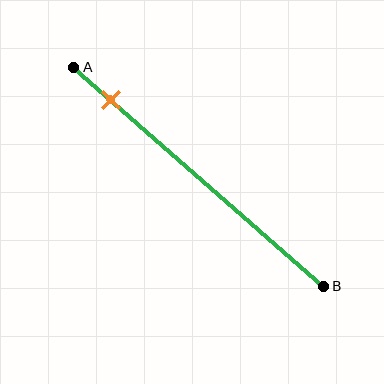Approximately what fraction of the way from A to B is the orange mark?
The orange mark is approximately 15% of the way from A to B.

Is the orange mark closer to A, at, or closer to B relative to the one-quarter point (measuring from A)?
The orange mark is closer to point A than the one-quarter point of segment AB.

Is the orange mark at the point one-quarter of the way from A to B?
No, the mark is at about 15% from A, not at the 25% one-quarter point.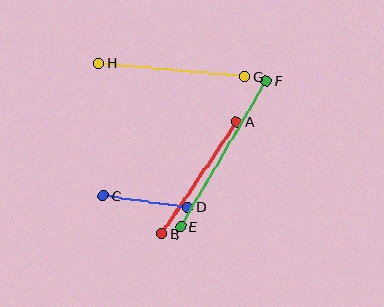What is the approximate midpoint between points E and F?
The midpoint is at approximately (224, 154) pixels.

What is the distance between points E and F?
The distance is approximately 169 pixels.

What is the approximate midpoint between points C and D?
The midpoint is at approximately (145, 201) pixels.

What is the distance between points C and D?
The distance is approximately 86 pixels.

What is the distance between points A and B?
The distance is approximately 135 pixels.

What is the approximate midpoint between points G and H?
The midpoint is at approximately (171, 70) pixels.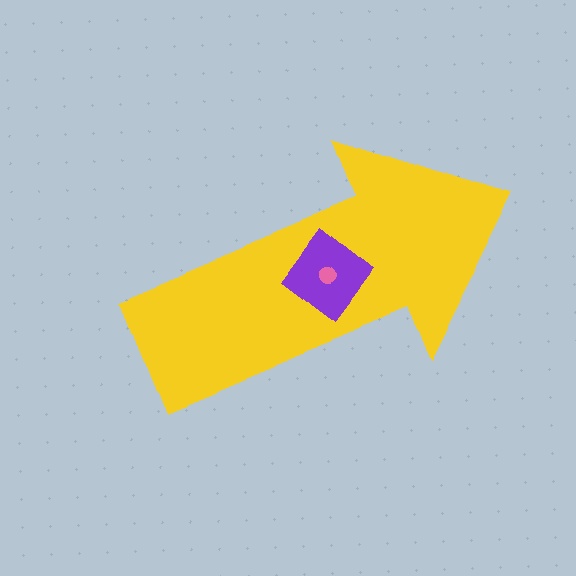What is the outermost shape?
The yellow arrow.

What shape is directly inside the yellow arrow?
The purple diamond.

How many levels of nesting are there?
3.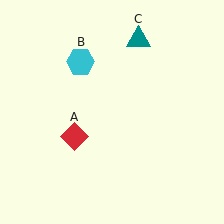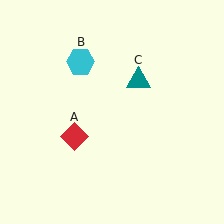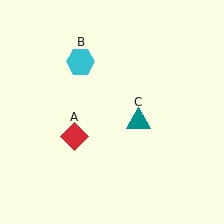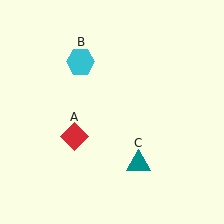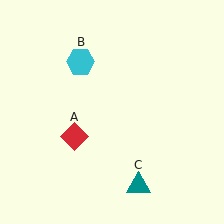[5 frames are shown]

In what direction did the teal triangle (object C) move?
The teal triangle (object C) moved down.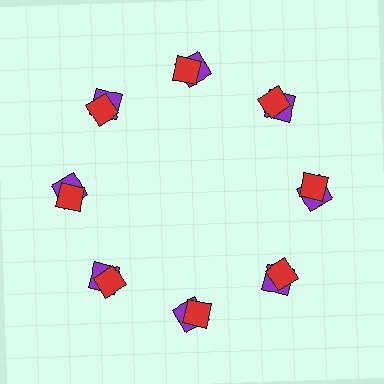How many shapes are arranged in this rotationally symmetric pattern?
There are 16 shapes, arranged in 8 groups of 2.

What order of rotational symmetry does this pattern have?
This pattern has 8-fold rotational symmetry.